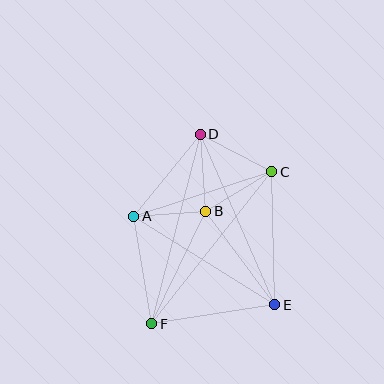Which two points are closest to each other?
Points A and B are closest to each other.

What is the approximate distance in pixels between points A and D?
The distance between A and D is approximately 105 pixels.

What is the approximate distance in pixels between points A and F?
The distance between A and F is approximately 109 pixels.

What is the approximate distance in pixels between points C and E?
The distance between C and E is approximately 133 pixels.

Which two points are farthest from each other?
Points D and F are farthest from each other.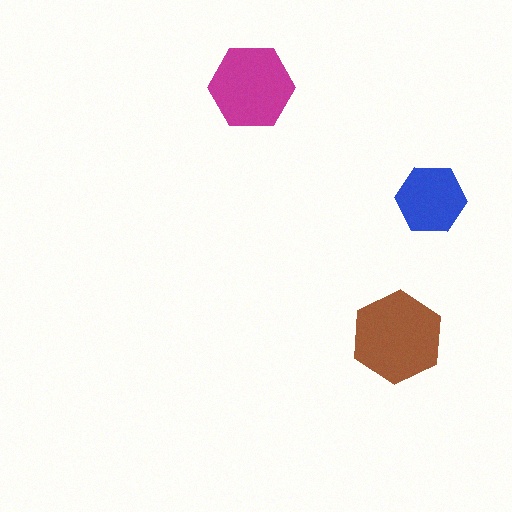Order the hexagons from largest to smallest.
the brown one, the magenta one, the blue one.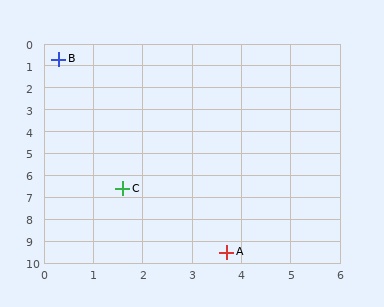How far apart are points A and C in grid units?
Points A and C are about 3.6 grid units apart.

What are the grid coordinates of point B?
Point B is at approximately (0.3, 0.7).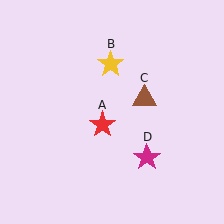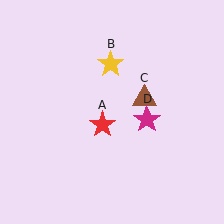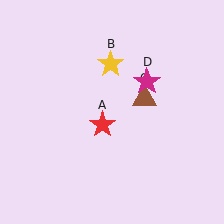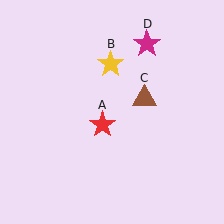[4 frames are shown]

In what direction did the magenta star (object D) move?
The magenta star (object D) moved up.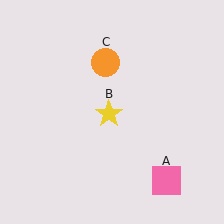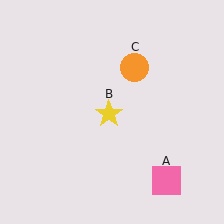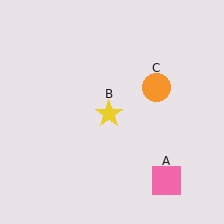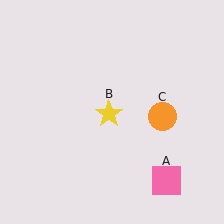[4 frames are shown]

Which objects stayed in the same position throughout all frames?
Pink square (object A) and yellow star (object B) remained stationary.